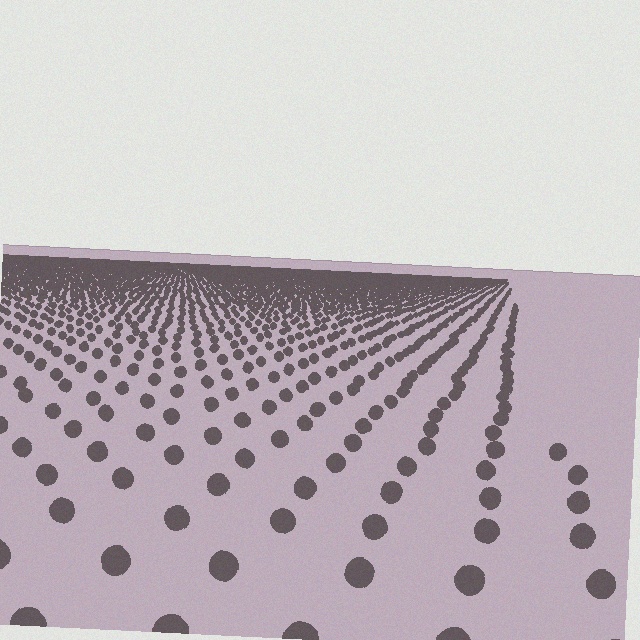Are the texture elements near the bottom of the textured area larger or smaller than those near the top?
Larger. Near the bottom, elements are closer to the viewer and appear at a bigger on-screen size.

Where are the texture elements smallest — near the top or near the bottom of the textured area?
Near the top.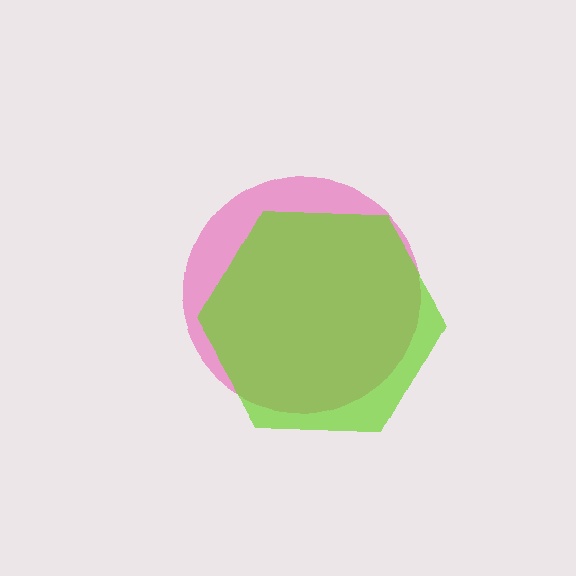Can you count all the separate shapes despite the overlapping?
Yes, there are 2 separate shapes.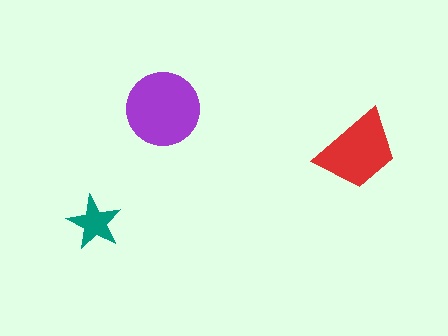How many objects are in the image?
There are 3 objects in the image.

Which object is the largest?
The purple circle.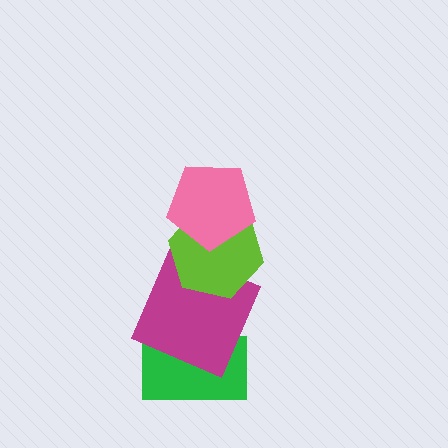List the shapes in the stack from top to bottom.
From top to bottom: the pink pentagon, the lime hexagon, the magenta square, the green rectangle.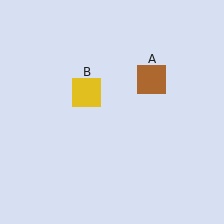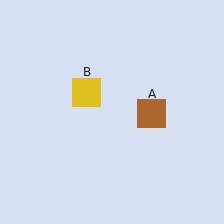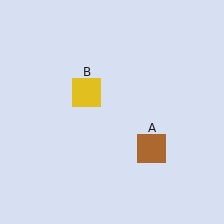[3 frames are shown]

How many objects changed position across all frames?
1 object changed position: brown square (object A).